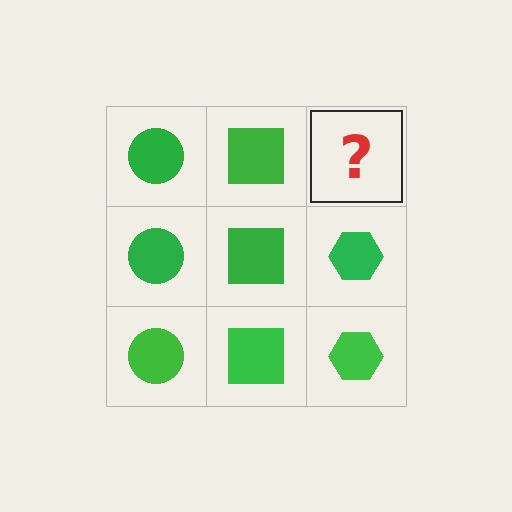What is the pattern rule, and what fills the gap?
The rule is that each column has a consistent shape. The gap should be filled with a green hexagon.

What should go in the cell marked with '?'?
The missing cell should contain a green hexagon.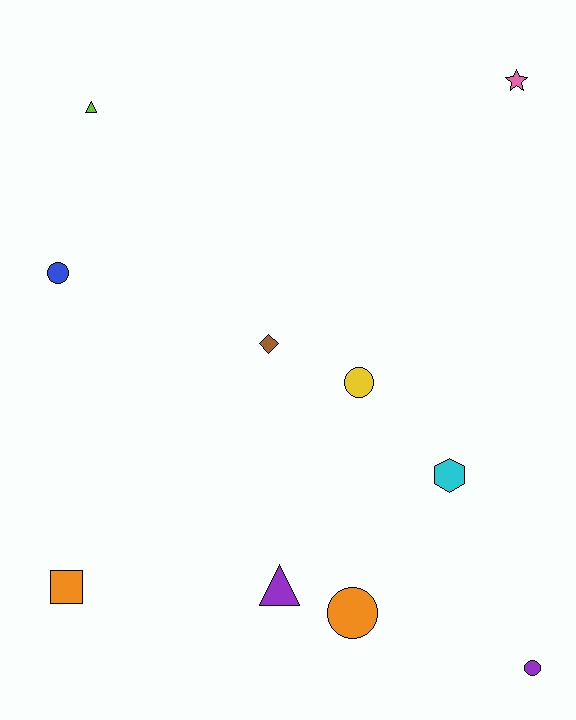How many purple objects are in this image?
There are 2 purple objects.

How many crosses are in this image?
There are no crosses.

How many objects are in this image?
There are 10 objects.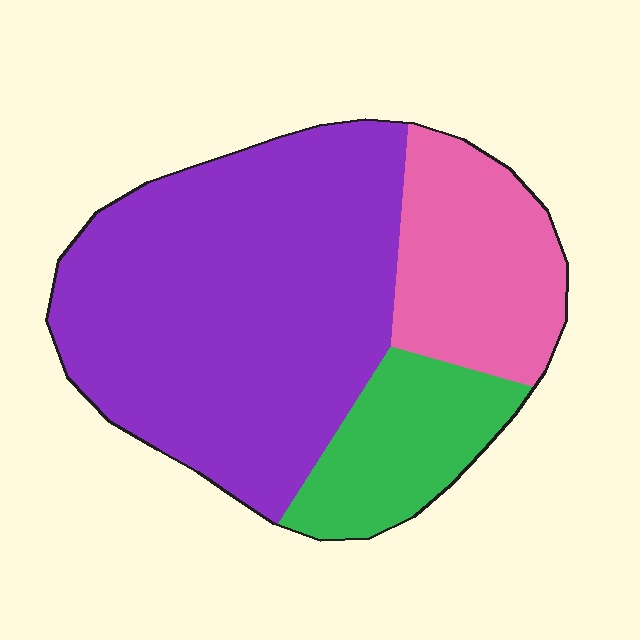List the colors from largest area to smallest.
From largest to smallest: purple, pink, green.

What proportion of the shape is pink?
Pink covers 22% of the shape.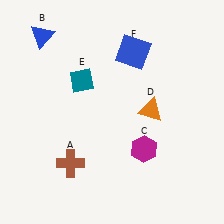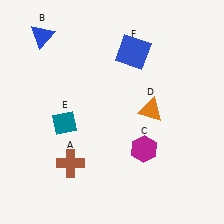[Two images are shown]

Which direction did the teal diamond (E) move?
The teal diamond (E) moved down.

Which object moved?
The teal diamond (E) moved down.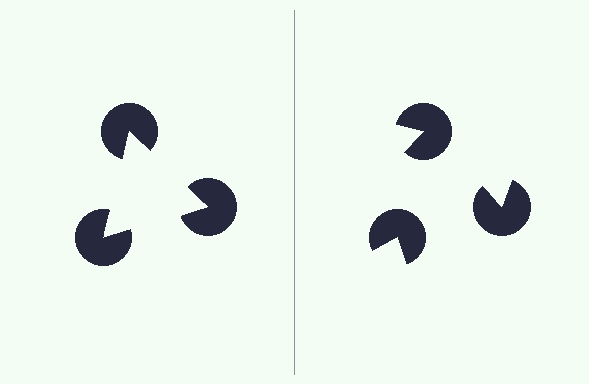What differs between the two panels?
The pac-man discs are positioned identically on both sides; only the wedge orientations differ. On the left they align to a triangle; on the right they are misaligned.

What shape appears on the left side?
An illusory triangle.